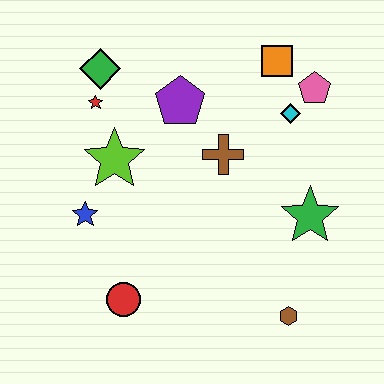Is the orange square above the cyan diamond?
Yes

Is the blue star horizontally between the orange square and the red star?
No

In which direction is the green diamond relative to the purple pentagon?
The green diamond is to the left of the purple pentagon.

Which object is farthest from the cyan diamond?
The red circle is farthest from the cyan diamond.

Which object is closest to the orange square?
The pink pentagon is closest to the orange square.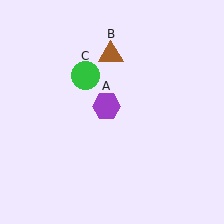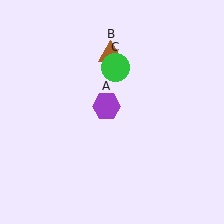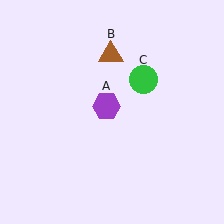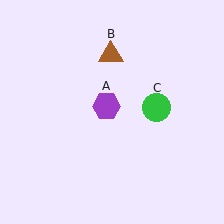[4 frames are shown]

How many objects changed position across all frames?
1 object changed position: green circle (object C).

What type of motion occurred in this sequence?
The green circle (object C) rotated clockwise around the center of the scene.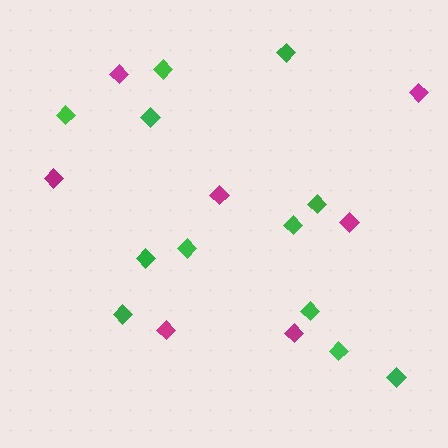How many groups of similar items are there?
There are 2 groups: one group of magenta diamonds (7) and one group of green diamonds (12).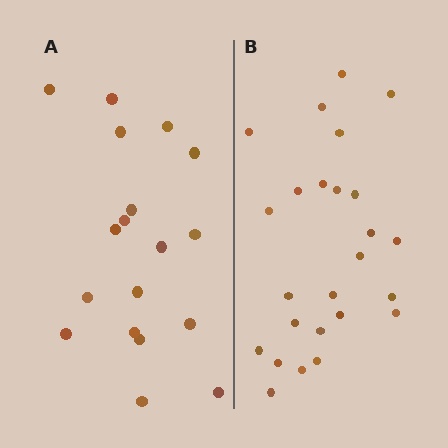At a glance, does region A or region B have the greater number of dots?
Region B (the right region) has more dots.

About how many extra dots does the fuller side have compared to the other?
Region B has roughly 8 or so more dots than region A.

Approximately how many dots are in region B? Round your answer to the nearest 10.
About 20 dots. (The exact count is 25, which rounds to 20.)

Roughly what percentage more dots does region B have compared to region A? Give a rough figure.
About 40% more.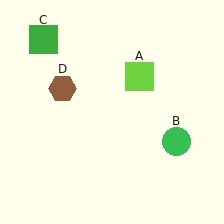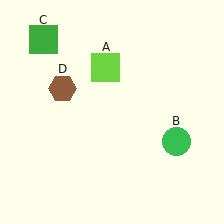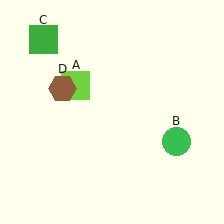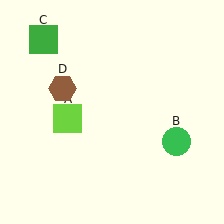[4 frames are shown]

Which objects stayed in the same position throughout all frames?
Green circle (object B) and green square (object C) and brown hexagon (object D) remained stationary.